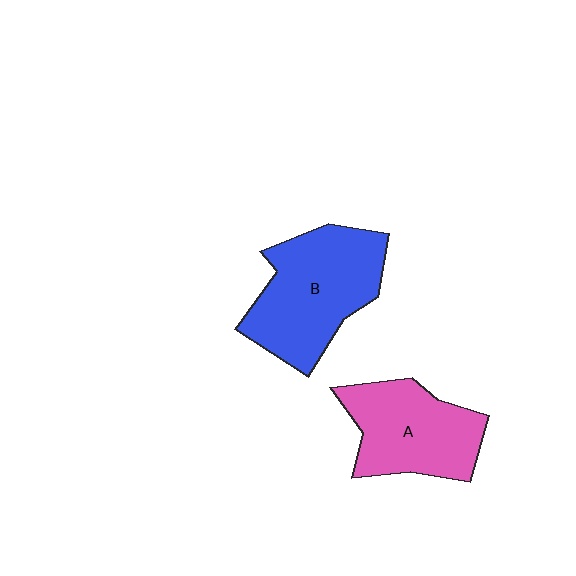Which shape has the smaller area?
Shape A (pink).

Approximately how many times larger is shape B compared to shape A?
Approximately 1.2 times.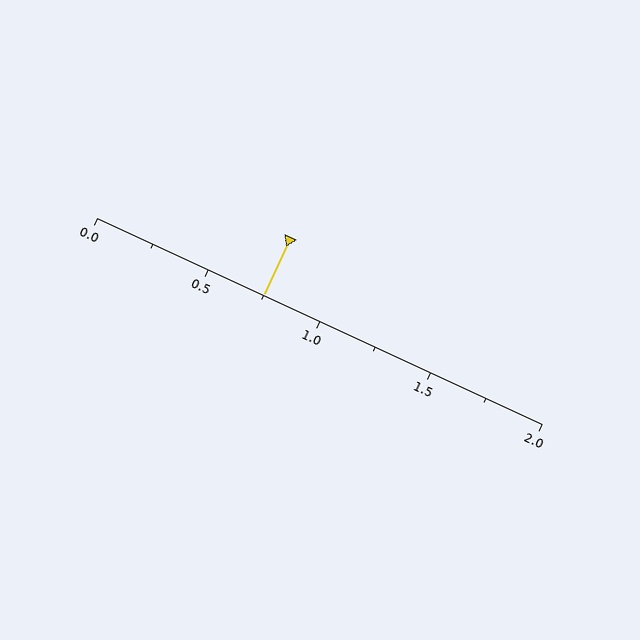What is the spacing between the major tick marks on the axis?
The major ticks are spaced 0.5 apart.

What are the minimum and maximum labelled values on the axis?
The axis runs from 0.0 to 2.0.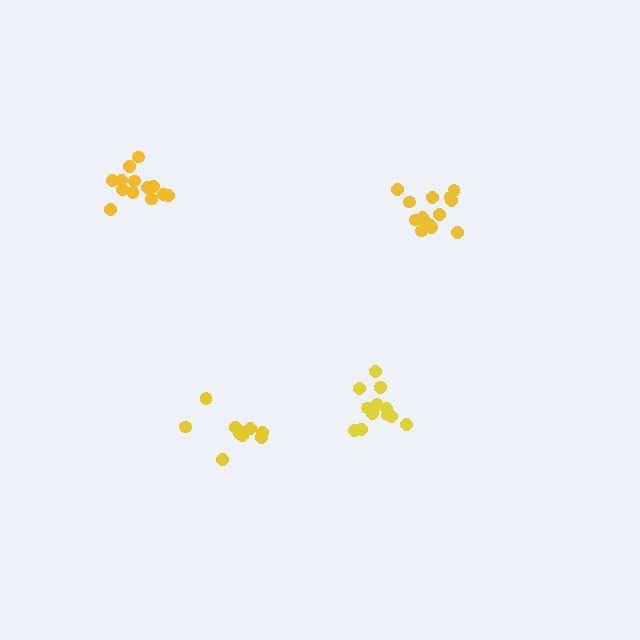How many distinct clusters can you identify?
There are 4 distinct clusters.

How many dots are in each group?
Group 1: 10 dots, Group 2: 13 dots, Group 3: 14 dots, Group 4: 13 dots (50 total).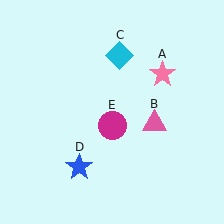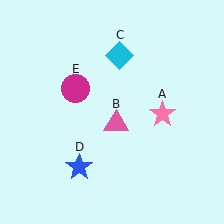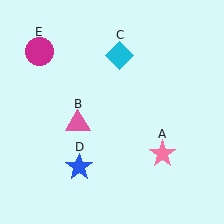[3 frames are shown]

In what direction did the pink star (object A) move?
The pink star (object A) moved down.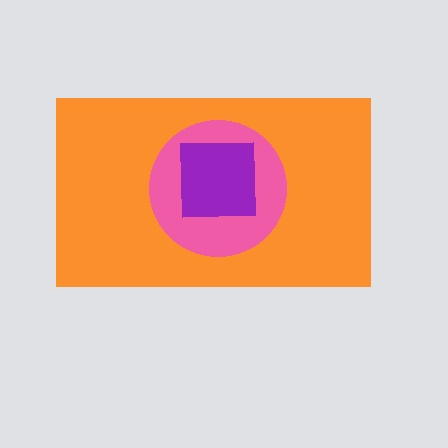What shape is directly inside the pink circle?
The purple square.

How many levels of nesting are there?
3.